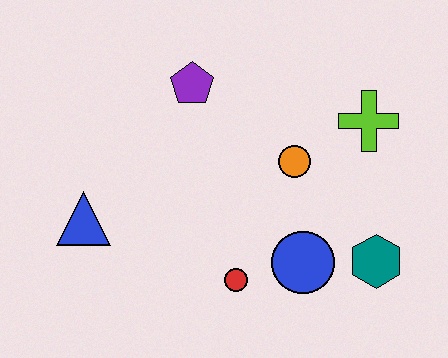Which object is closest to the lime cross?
The orange circle is closest to the lime cross.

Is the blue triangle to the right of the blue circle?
No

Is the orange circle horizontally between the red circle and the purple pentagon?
No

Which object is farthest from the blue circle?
The blue triangle is farthest from the blue circle.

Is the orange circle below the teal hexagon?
No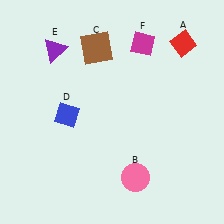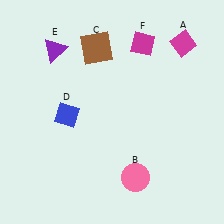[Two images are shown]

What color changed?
The diamond (A) changed from red in Image 1 to magenta in Image 2.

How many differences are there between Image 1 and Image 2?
There is 1 difference between the two images.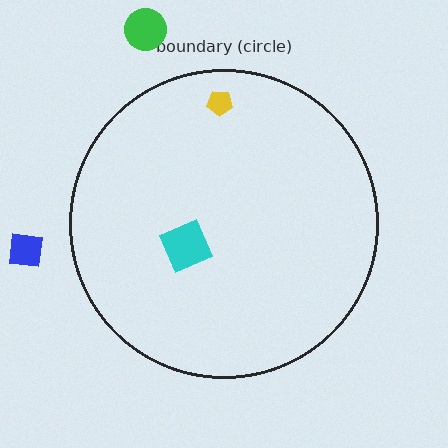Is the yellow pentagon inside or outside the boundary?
Inside.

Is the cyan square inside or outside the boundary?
Inside.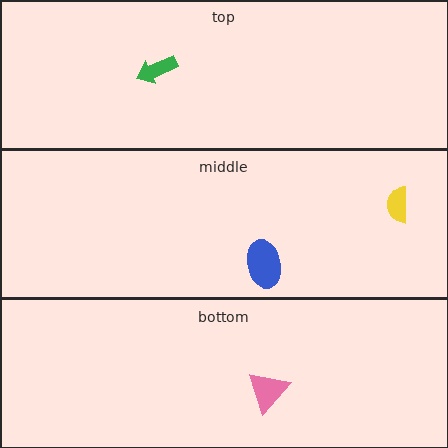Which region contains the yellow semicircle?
The middle region.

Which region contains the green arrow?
The top region.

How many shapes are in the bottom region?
1.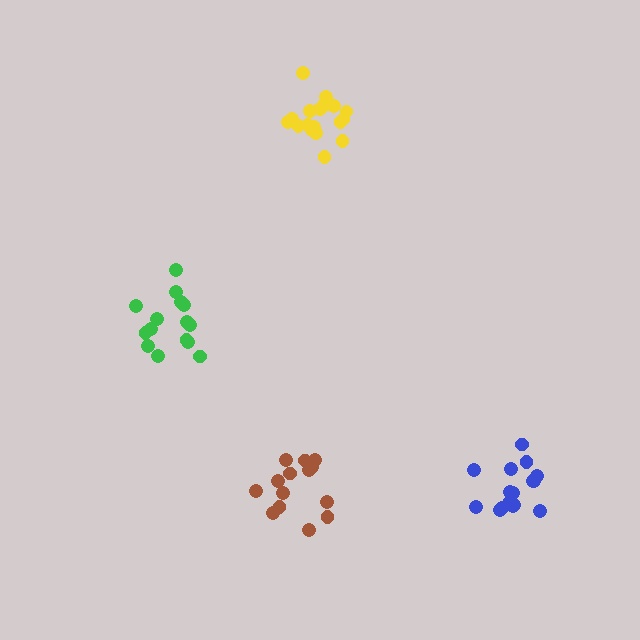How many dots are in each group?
Group 1: 16 dots, Group 2: 14 dots, Group 3: 19 dots, Group 4: 15 dots (64 total).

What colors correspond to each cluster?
The clusters are colored: blue, brown, yellow, green.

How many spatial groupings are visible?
There are 4 spatial groupings.